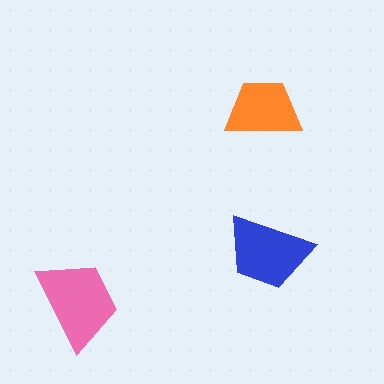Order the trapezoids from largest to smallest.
the pink one, the blue one, the orange one.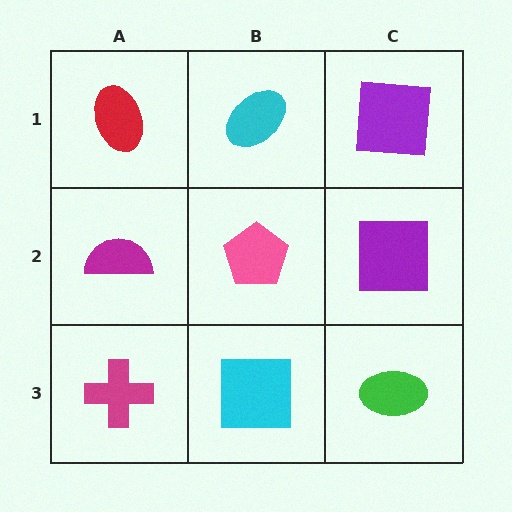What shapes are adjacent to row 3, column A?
A magenta semicircle (row 2, column A), a cyan square (row 3, column B).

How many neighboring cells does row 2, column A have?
3.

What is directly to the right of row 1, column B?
A purple square.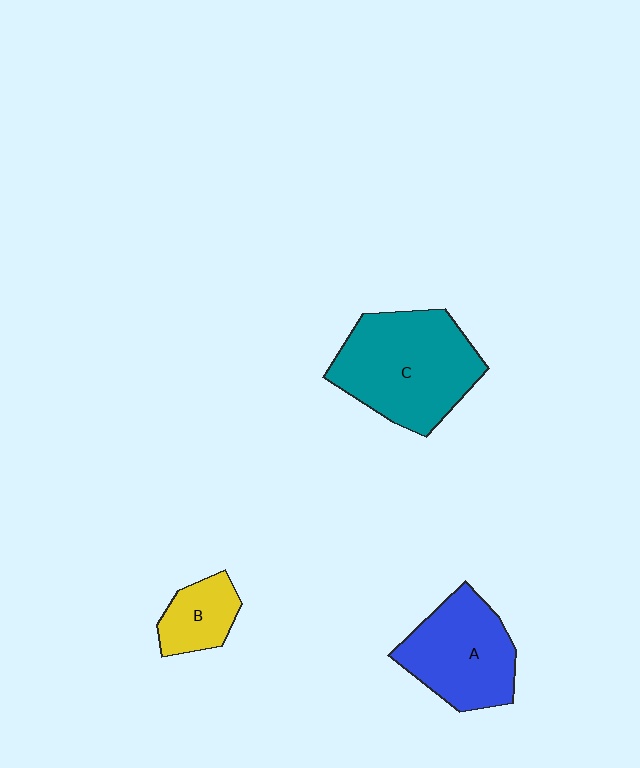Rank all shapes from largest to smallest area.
From largest to smallest: C (teal), A (blue), B (yellow).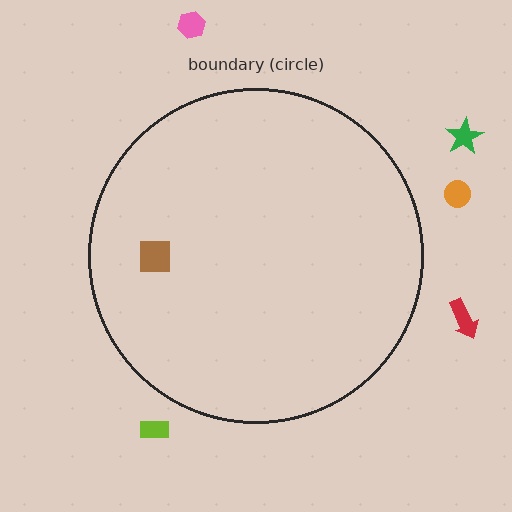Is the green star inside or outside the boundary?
Outside.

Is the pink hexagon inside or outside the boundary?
Outside.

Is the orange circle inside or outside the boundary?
Outside.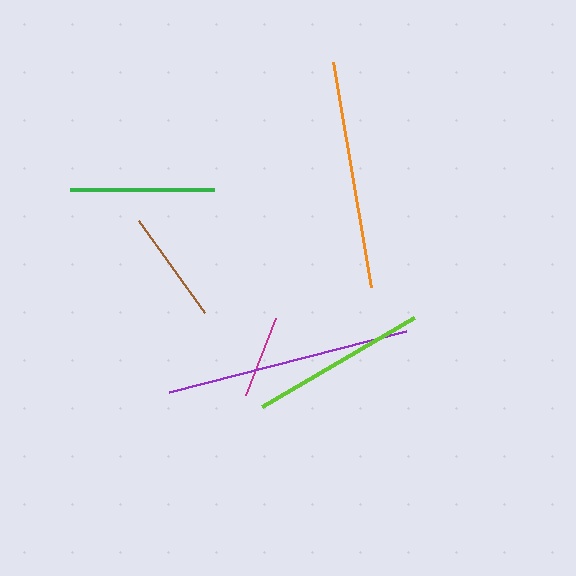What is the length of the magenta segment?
The magenta segment is approximately 82 pixels long.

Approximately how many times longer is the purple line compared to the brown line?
The purple line is approximately 2.2 times the length of the brown line.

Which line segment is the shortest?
The magenta line is the shortest at approximately 82 pixels.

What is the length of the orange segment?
The orange segment is approximately 228 pixels long.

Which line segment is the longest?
The purple line is the longest at approximately 245 pixels.